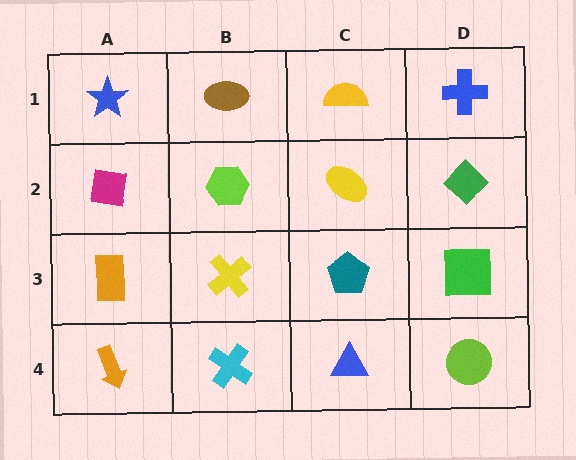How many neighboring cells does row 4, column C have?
3.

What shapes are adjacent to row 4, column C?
A teal pentagon (row 3, column C), a cyan cross (row 4, column B), a lime circle (row 4, column D).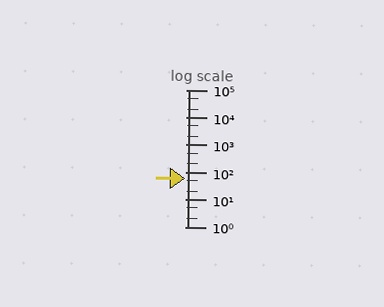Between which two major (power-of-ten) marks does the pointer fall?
The pointer is between 10 and 100.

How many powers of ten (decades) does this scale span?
The scale spans 5 decades, from 1 to 100000.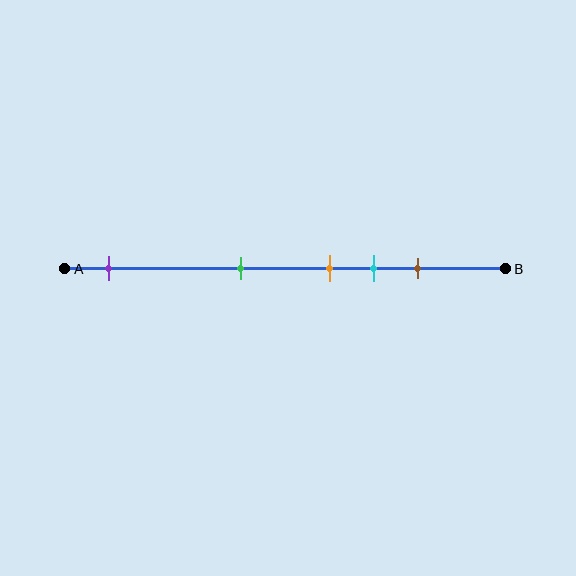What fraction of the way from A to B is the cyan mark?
The cyan mark is approximately 70% (0.7) of the way from A to B.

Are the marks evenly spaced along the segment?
No, the marks are not evenly spaced.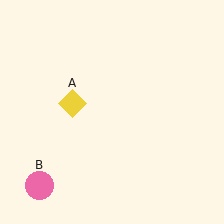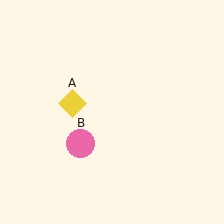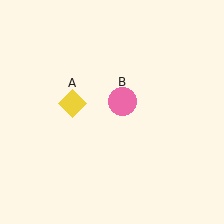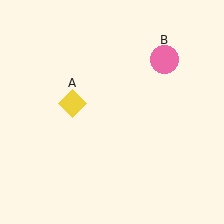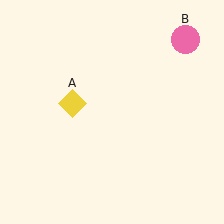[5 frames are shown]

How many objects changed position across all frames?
1 object changed position: pink circle (object B).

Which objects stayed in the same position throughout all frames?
Yellow diamond (object A) remained stationary.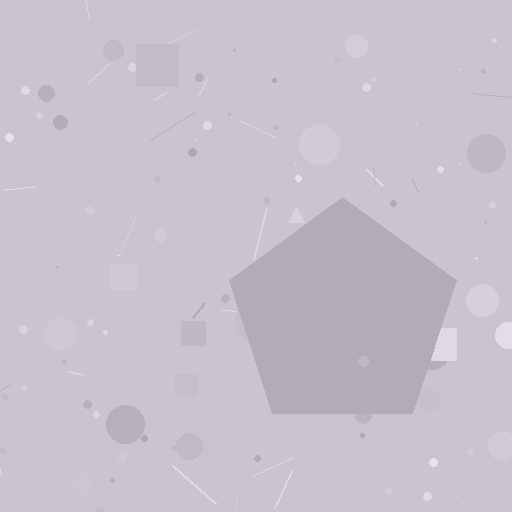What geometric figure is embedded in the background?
A pentagon is embedded in the background.